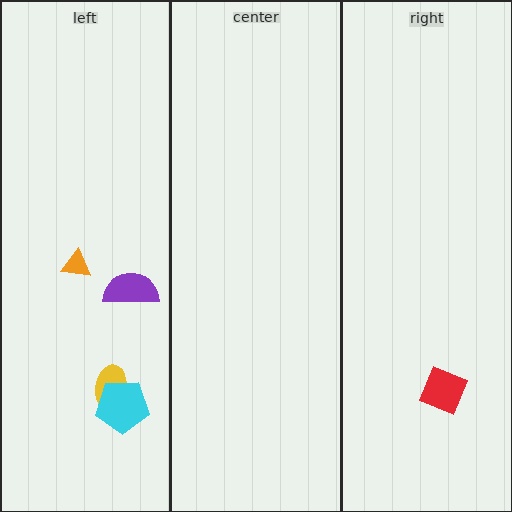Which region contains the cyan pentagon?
The left region.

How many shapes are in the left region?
4.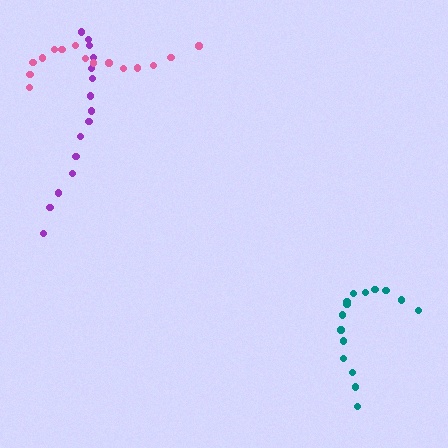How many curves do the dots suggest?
There are 3 distinct paths.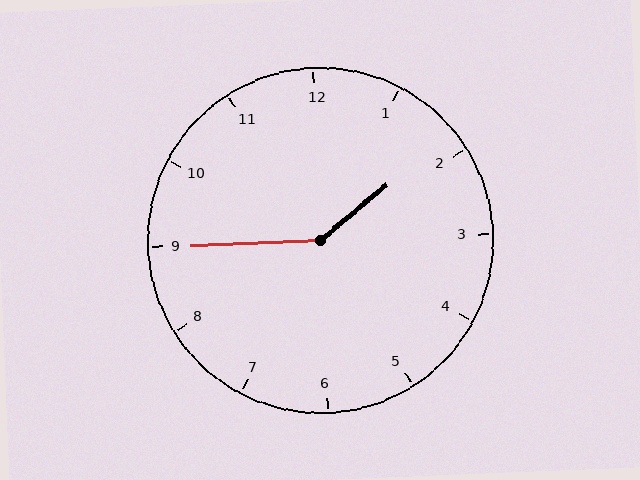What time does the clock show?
1:45.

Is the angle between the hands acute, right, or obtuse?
It is obtuse.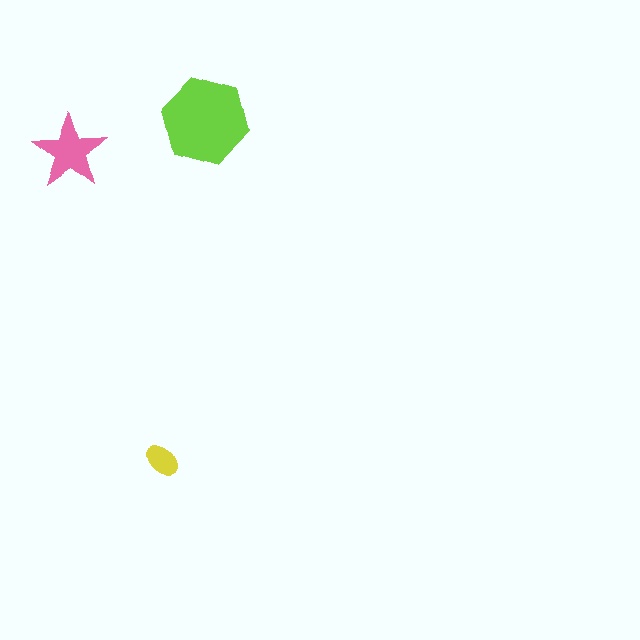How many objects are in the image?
There are 3 objects in the image.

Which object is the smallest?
The yellow ellipse.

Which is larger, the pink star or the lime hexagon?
The lime hexagon.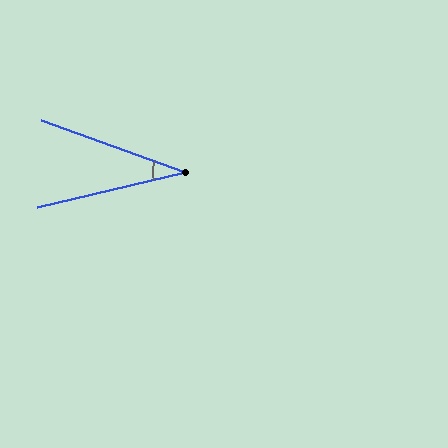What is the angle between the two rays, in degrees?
Approximately 33 degrees.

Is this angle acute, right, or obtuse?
It is acute.